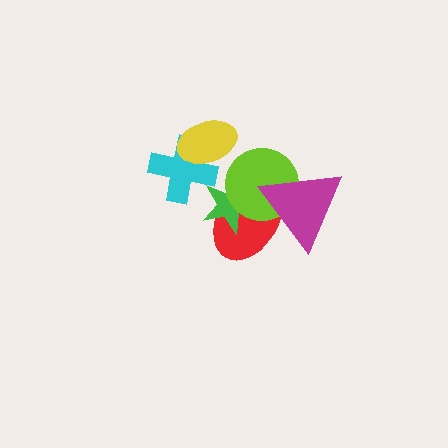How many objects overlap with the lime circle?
3 objects overlap with the lime circle.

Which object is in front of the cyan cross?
The yellow ellipse is in front of the cyan cross.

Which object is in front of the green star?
The lime circle is in front of the green star.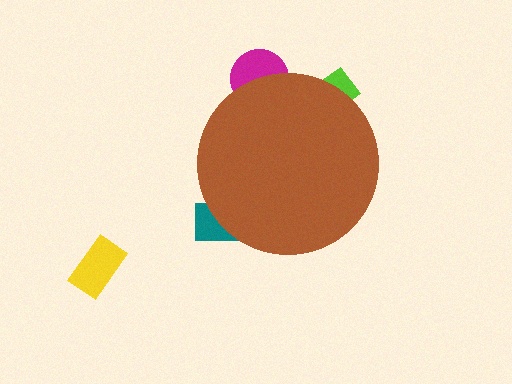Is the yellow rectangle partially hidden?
No, the yellow rectangle is fully visible.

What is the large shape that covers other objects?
A brown circle.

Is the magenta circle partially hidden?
Yes, the magenta circle is partially hidden behind the brown circle.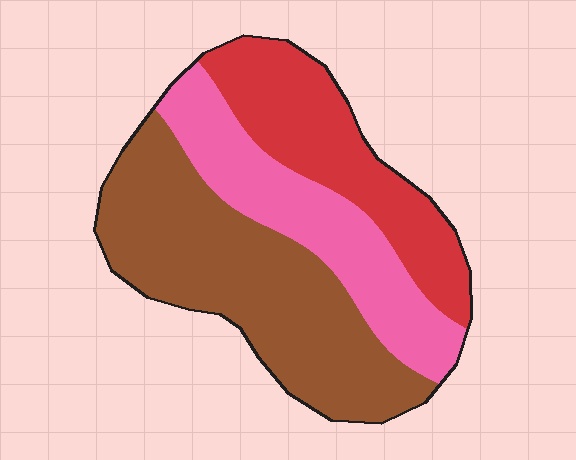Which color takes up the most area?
Brown, at roughly 45%.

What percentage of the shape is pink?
Pink covers about 30% of the shape.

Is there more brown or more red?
Brown.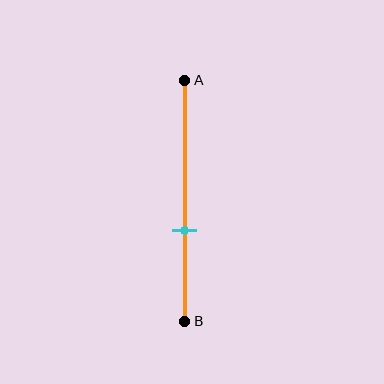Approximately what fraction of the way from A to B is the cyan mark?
The cyan mark is approximately 60% of the way from A to B.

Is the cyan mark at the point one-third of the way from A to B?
No, the mark is at about 60% from A, not at the 33% one-third point.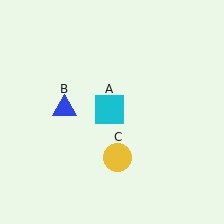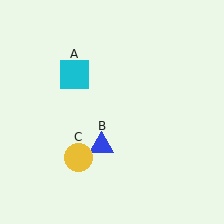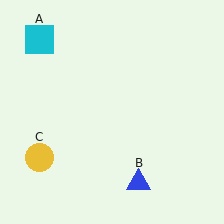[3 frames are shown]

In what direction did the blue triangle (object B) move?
The blue triangle (object B) moved down and to the right.